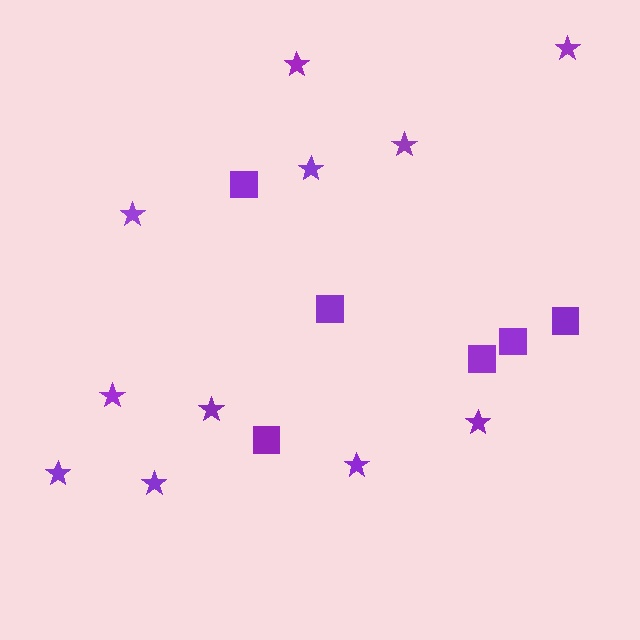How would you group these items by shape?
There are 2 groups: one group of squares (6) and one group of stars (11).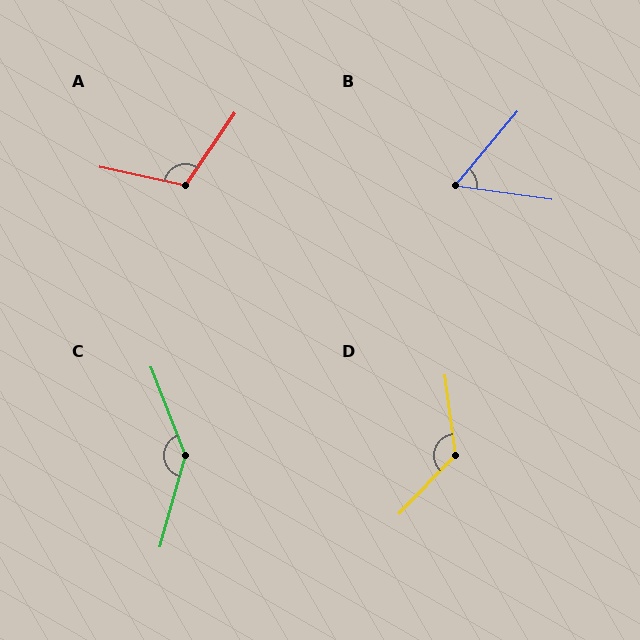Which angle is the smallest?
B, at approximately 58 degrees.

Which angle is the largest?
C, at approximately 143 degrees.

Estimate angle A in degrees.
Approximately 112 degrees.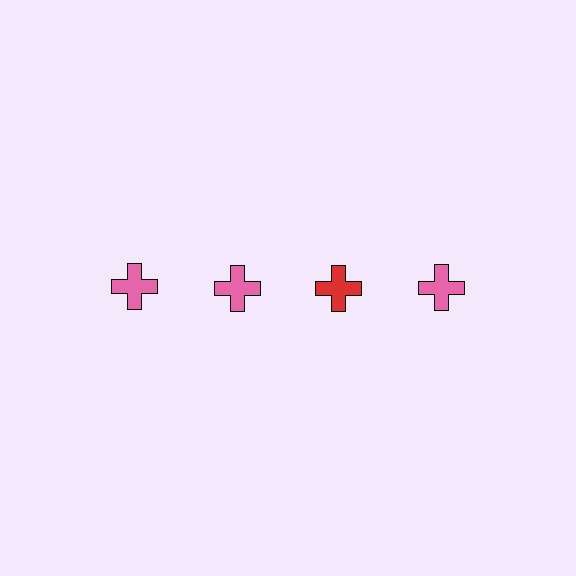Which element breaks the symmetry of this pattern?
The red cross in the top row, center column breaks the symmetry. All other shapes are pink crosses.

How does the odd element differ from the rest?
It has a different color: red instead of pink.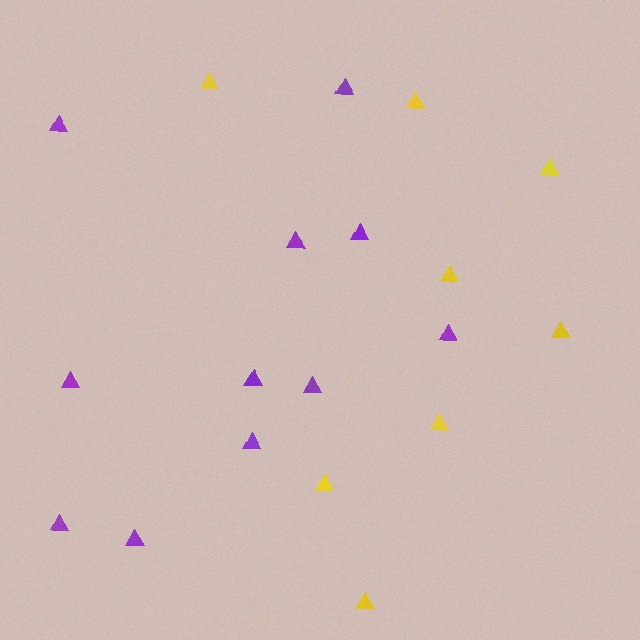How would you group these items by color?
There are 2 groups: one group of purple triangles (11) and one group of yellow triangles (8).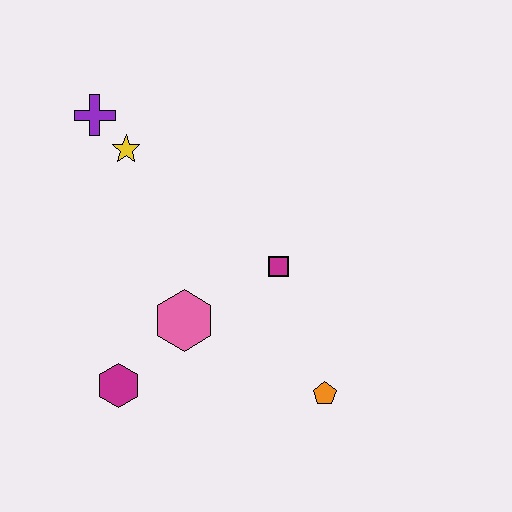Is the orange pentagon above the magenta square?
No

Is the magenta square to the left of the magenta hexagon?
No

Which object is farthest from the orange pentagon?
The purple cross is farthest from the orange pentagon.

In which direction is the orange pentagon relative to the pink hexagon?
The orange pentagon is to the right of the pink hexagon.